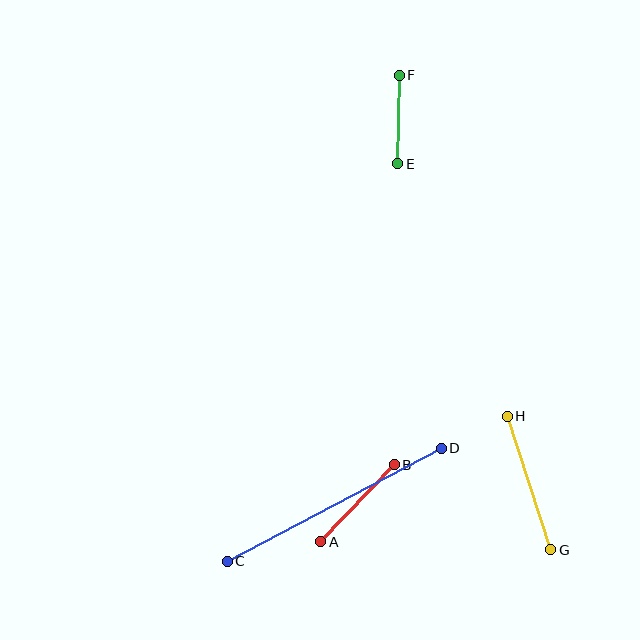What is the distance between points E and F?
The distance is approximately 88 pixels.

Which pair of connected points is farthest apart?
Points C and D are farthest apart.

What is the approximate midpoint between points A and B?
The midpoint is at approximately (358, 503) pixels.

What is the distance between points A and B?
The distance is approximately 107 pixels.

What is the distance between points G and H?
The distance is approximately 141 pixels.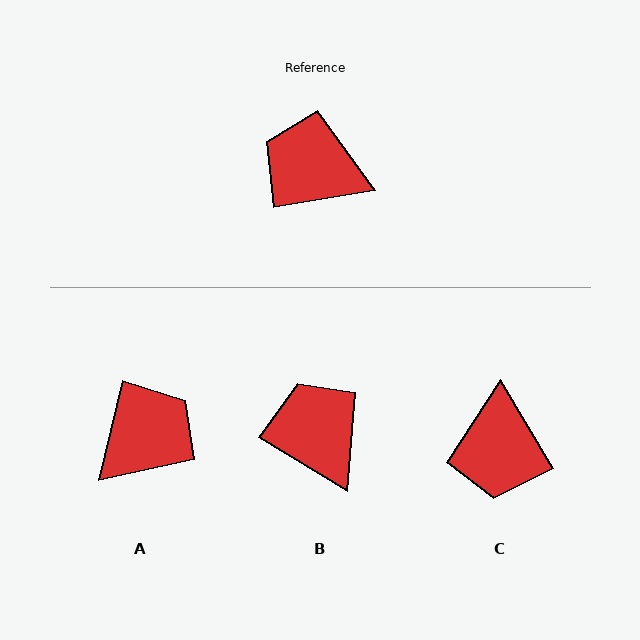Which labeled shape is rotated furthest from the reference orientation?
A, about 114 degrees away.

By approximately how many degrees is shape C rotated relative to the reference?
Approximately 111 degrees counter-clockwise.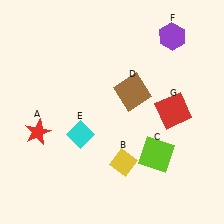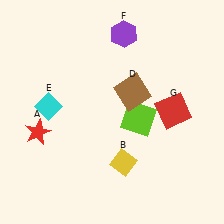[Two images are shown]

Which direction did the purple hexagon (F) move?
The purple hexagon (F) moved left.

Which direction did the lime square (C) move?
The lime square (C) moved up.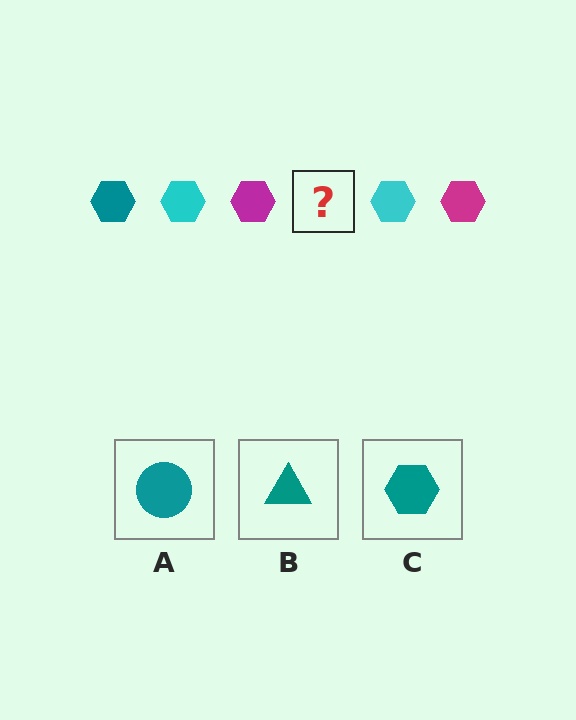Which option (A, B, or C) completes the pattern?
C.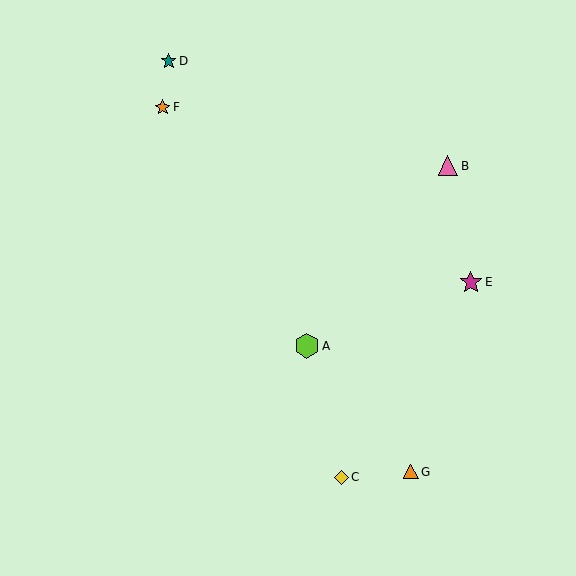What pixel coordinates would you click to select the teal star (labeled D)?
Click at (169, 61) to select the teal star D.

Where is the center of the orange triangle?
The center of the orange triangle is at (411, 472).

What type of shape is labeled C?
Shape C is a yellow diamond.